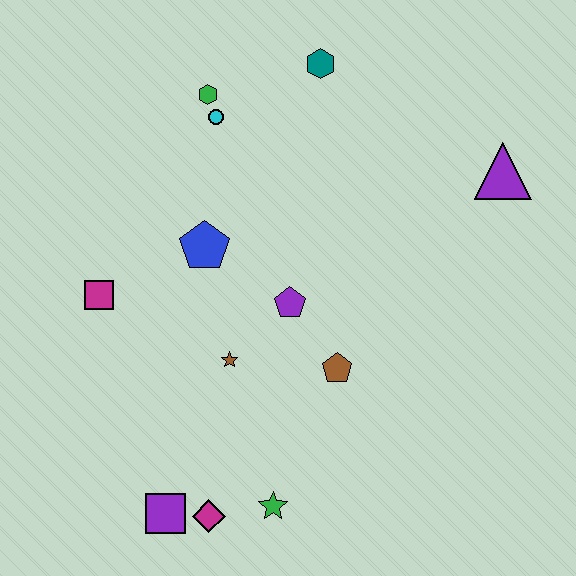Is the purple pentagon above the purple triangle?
No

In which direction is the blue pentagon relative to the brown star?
The blue pentagon is above the brown star.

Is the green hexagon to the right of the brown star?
No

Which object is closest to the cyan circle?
The green hexagon is closest to the cyan circle.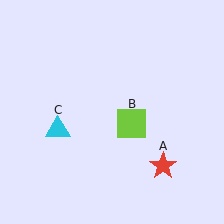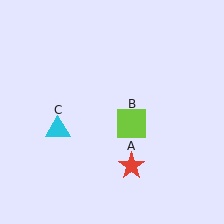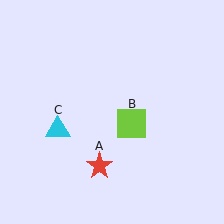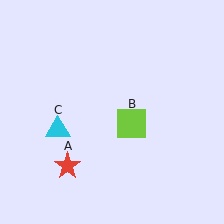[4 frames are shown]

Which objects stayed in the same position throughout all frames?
Lime square (object B) and cyan triangle (object C) remained stationary.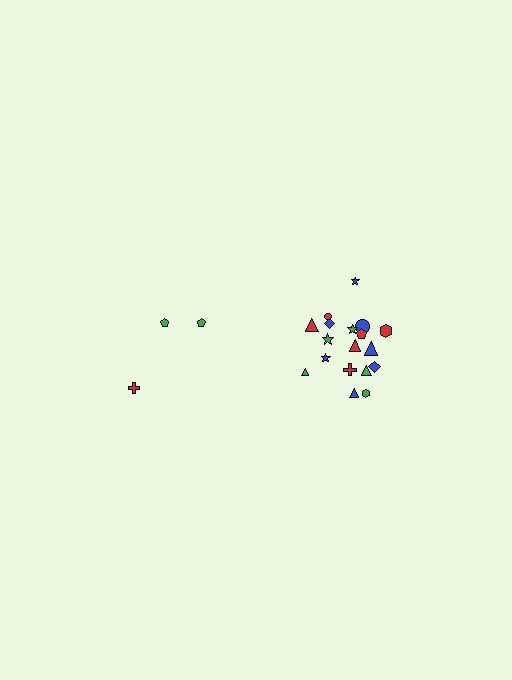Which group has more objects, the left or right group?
The right group.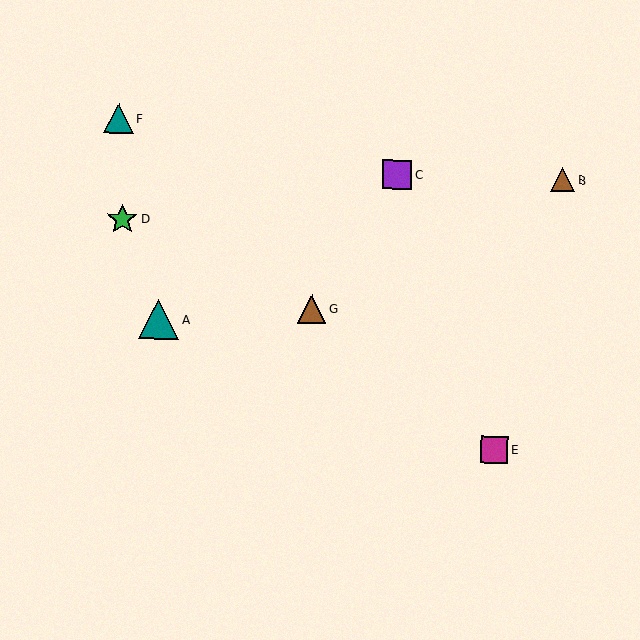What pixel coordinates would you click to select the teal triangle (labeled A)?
Click at (159, 319) to select the teal triangle A.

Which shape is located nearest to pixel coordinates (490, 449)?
The magenta square (labeled E) at (495, 450) is nearest to that location.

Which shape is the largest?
The teal triangle (labeled A) is the largest.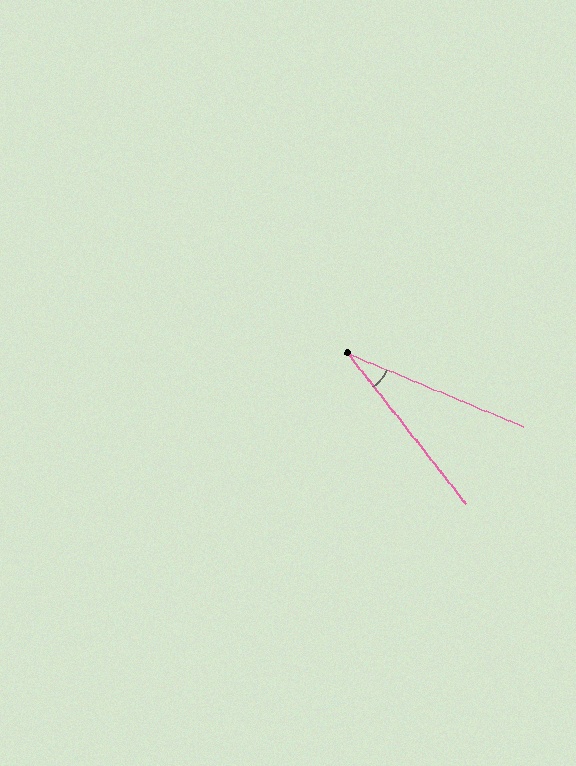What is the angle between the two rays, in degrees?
Approximately 29 degrees.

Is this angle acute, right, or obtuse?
It is acute.